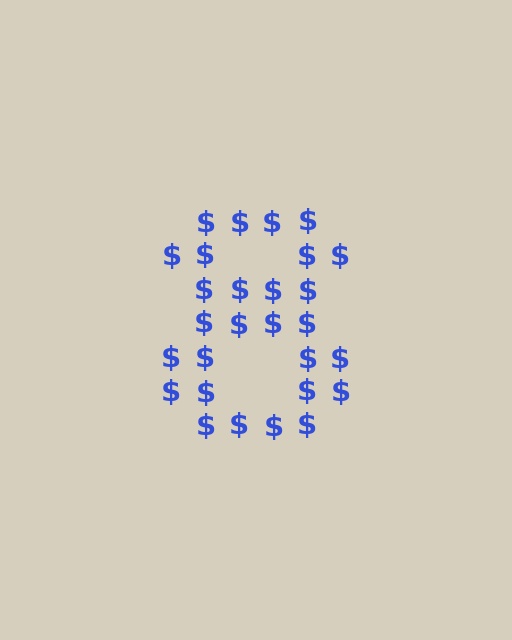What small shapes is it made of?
It is made of small dollar signs.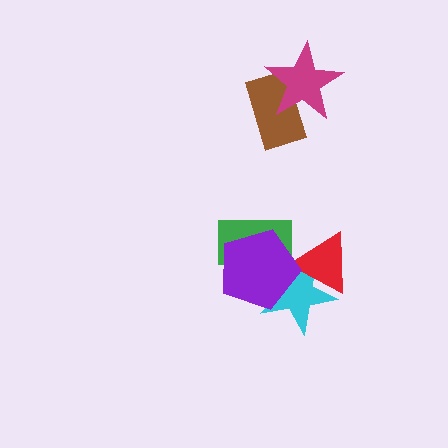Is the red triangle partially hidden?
Yes, it is partially covered by another shape.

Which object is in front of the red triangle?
The purple pentagon is in front of the red triangle.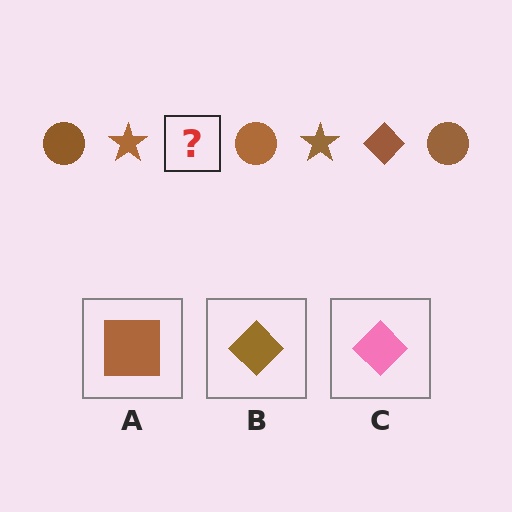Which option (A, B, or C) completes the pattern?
B.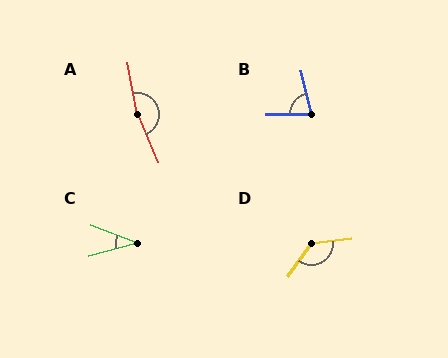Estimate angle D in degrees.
Approximately 132 degrees.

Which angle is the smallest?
C, at approximately 36 degrees.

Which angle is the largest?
A, at approximately 167 degrees.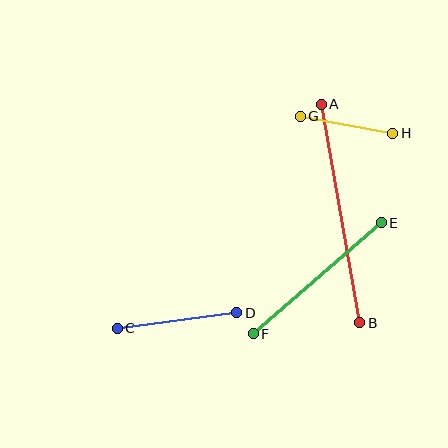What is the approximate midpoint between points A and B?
The midpoint is at approximately (340, 214) pixels.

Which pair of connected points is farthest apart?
Points A and B are farthest apart.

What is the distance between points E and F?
The distance is approximately 170 pixels.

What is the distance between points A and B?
The distance is approximately 222 pixels.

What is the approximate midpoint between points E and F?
The midpoint is at approximately (317, 278) pixels.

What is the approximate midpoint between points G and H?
The midpoint is at approximately (347, 125) pixels.